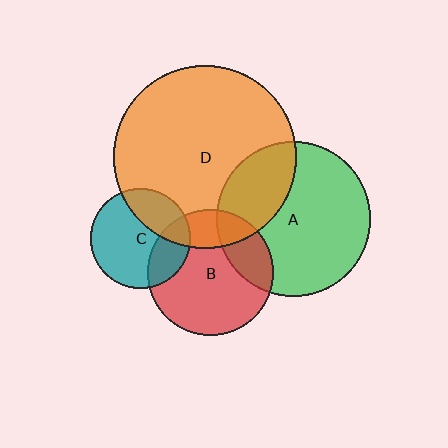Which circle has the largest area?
Circle D (orange).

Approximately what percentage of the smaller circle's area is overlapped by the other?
Approximately 25%.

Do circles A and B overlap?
Yes.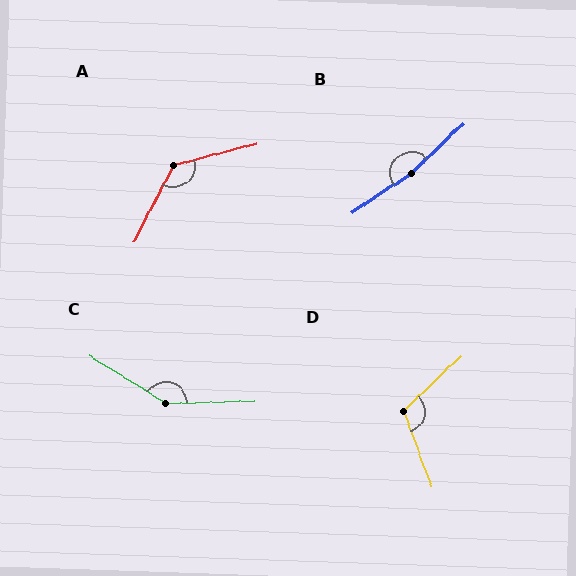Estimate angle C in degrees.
Approximately 146 degrees.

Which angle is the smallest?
D, at approximately 113 degrees.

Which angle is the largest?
B, at approximately 170 degrees.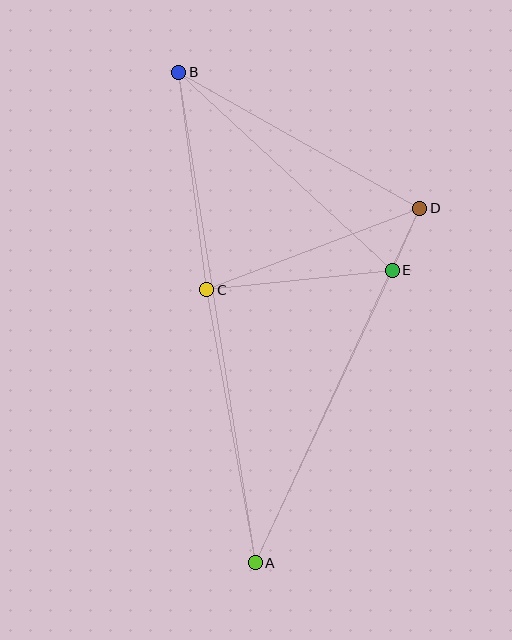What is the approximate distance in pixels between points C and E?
The distance between C and E is approximately 186 pixels.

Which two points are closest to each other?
Points D and E are closest to each other.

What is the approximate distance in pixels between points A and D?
The distance between A and D is approximately 391 pixels.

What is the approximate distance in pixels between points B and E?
The distance between B and E is approximately 291 pixels.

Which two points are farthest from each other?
Points A and B are farthest from each other.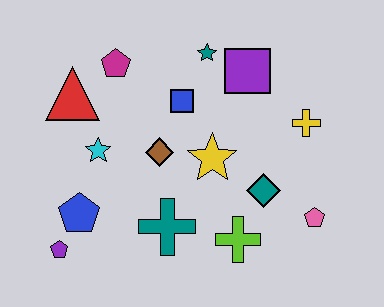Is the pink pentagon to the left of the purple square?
No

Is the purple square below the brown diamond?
No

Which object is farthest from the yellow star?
The purple pentagon is farthest from the yellow star.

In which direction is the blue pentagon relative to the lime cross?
The blue pentagon is to the left of the lime cross.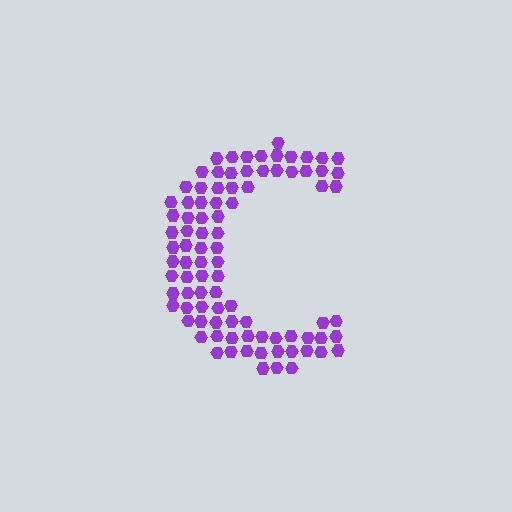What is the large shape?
The large shape is the letter C.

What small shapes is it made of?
It is made of small hexagons.